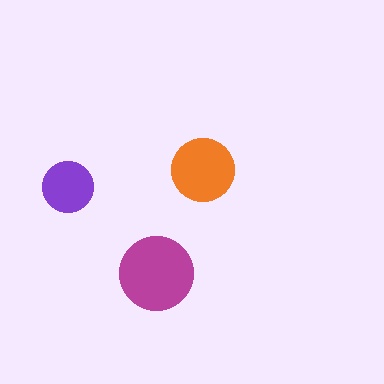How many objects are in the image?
There are 3 objects in the image.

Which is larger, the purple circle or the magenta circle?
The magenta one.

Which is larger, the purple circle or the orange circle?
The orange one.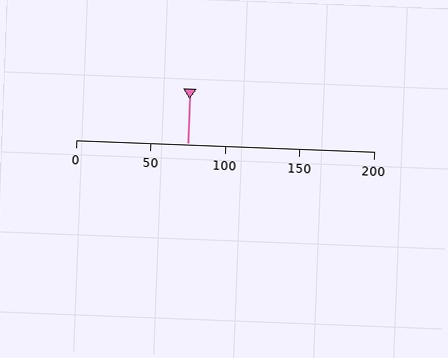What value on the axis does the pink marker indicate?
The marker indicates approximately 75.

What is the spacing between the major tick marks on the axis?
The major ticks are spaced 50 apart.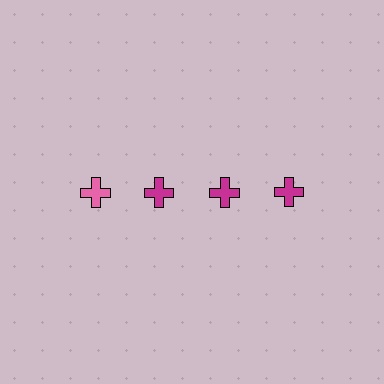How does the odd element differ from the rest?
It has a different color: pink instead of magenta.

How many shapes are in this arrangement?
There are 4 shapes arranged in a grid pattern.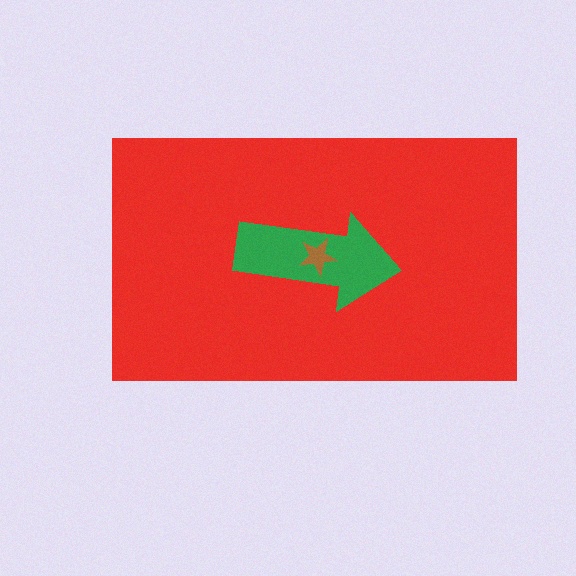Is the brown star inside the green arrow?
Yes.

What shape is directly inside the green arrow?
The brown star.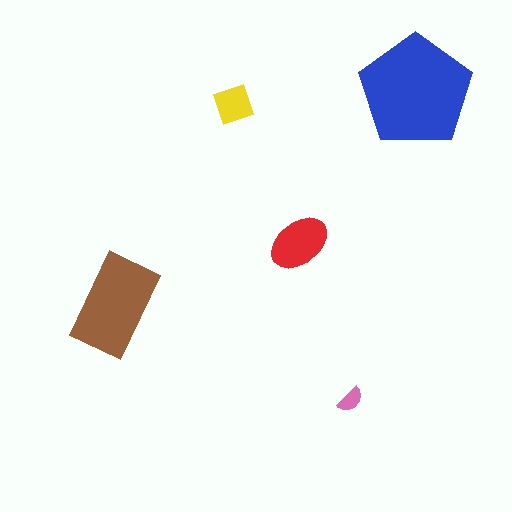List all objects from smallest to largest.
The pink semicircle, the yellow diamond, the red ellipse, the brown rectangle, the blue pentagon.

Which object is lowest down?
The pink semicircle is bottommost.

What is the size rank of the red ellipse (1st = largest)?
3rd.